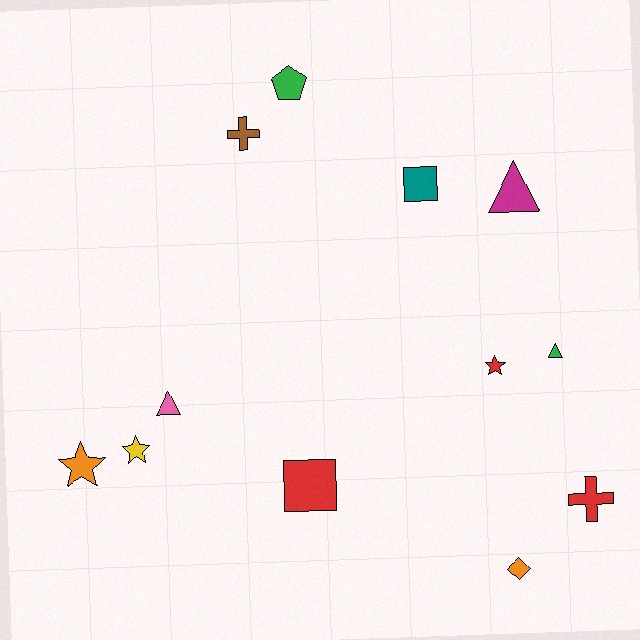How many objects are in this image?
There are 12 objects.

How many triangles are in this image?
There are 3 triangles.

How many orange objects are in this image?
There are 2 orange objects.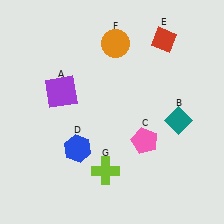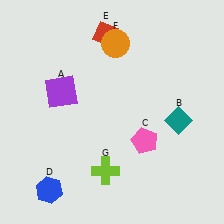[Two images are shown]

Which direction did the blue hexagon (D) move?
The blue hexagon (D) moved down.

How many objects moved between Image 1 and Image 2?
2 objects moved between the two images.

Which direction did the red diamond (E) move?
The red diamond (E) moved left.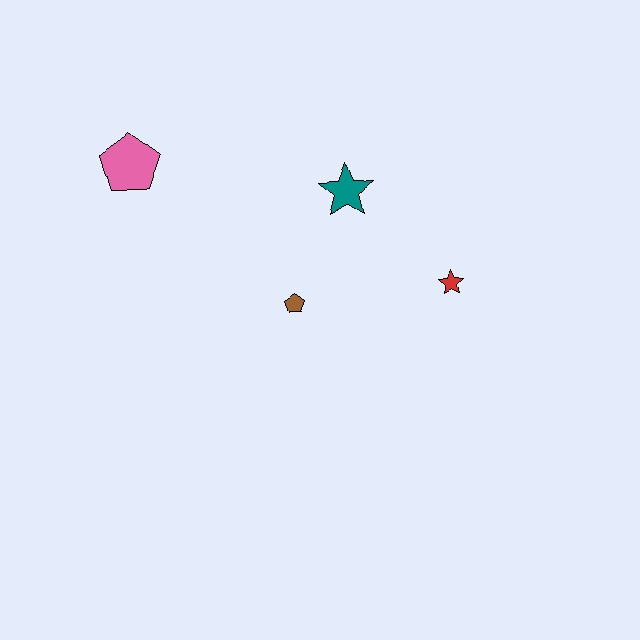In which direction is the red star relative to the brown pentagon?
The red star is to the right of the brown pentagon.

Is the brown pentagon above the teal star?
No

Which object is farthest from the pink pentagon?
The red star is farthest from the pink pentagon.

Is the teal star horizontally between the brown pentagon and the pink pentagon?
No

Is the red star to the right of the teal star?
Yes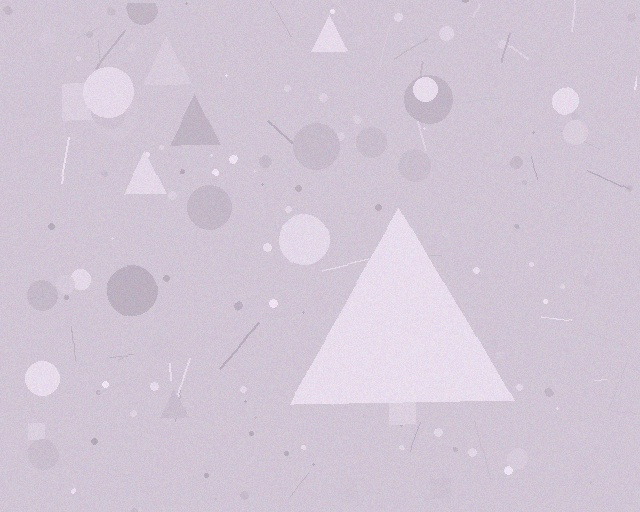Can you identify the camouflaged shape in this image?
The camouflaged shape is a triangle.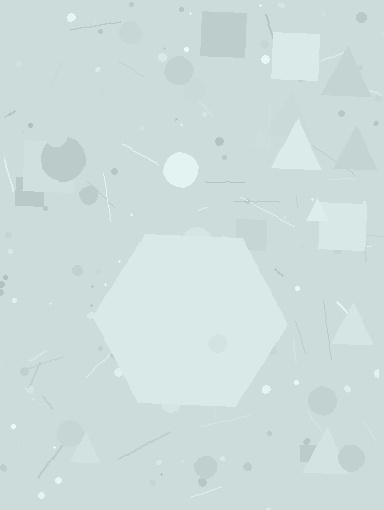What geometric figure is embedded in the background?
A hexagon is embedded in the background.